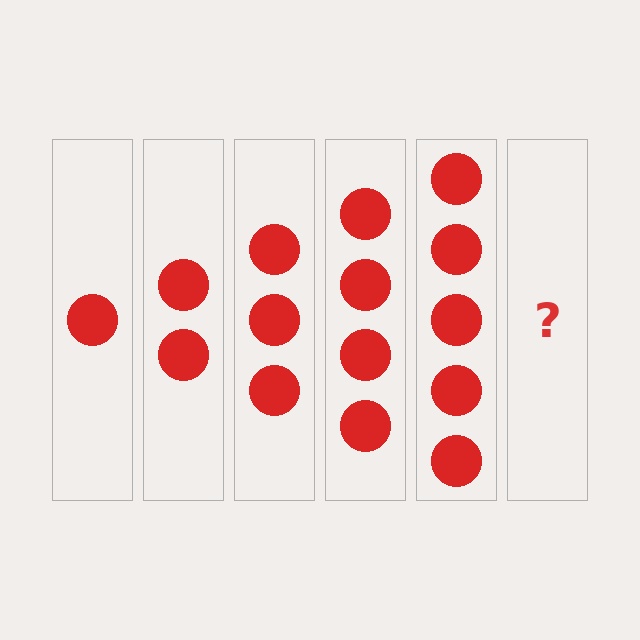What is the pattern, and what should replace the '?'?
The pattern is that each step adds one more circle. The '?' should be 6 circles.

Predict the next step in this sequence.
The next step is 6 circles.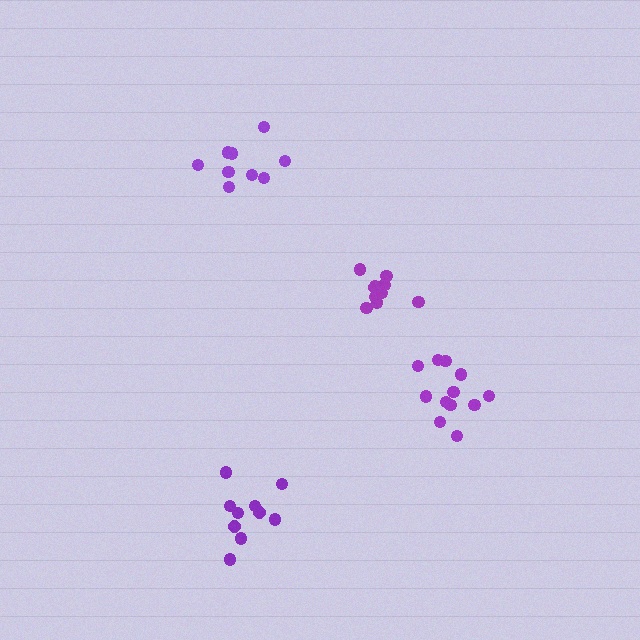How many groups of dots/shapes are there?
There are 4 groups.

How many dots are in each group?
Group 1: 10 dots, Group 2: 12 dots, Group 3: 10 dots, Group 4: 9 dots (41 total).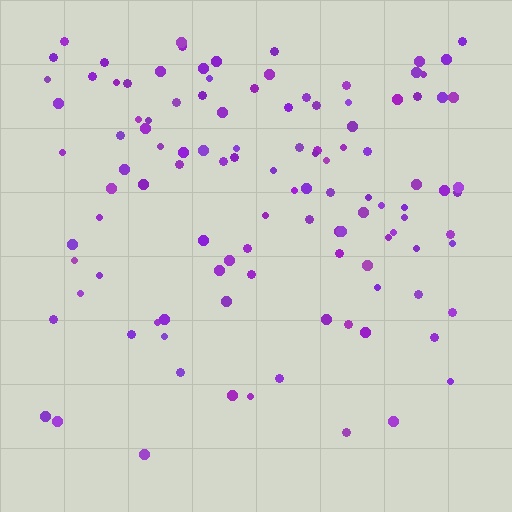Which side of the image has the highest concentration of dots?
The top.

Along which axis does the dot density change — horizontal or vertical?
Vertical.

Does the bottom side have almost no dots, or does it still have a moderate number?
Still a moderate number, just noticeably fewer than the top.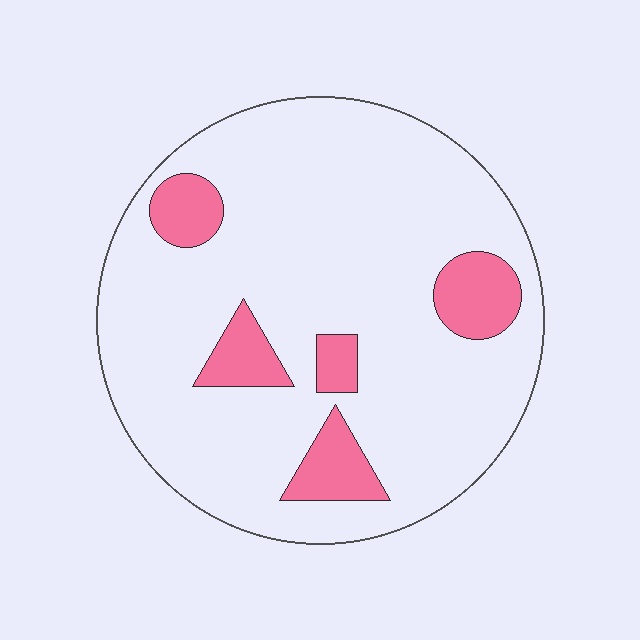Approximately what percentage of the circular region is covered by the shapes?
Approximately 15%.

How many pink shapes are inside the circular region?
5.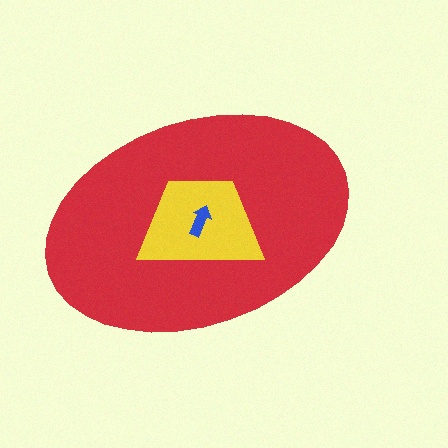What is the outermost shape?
The red ellipse.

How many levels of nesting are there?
3.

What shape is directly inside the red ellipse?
The yellow trapezoid.